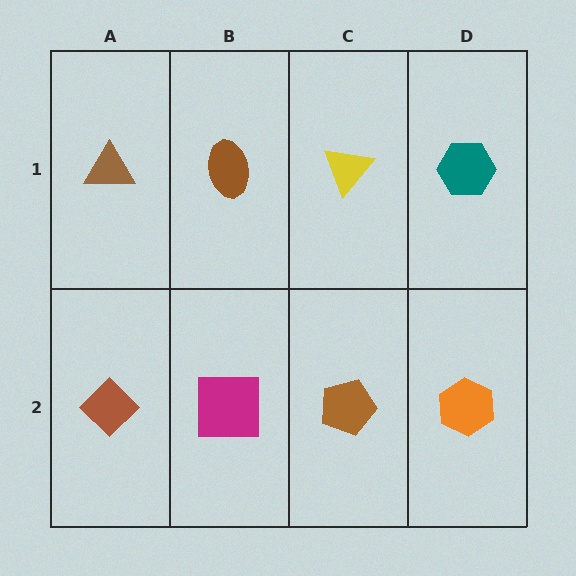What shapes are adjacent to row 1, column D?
An orange hexagon (row 2, column D), a yellow triangle (row 1, column C).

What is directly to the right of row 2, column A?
A magenta square.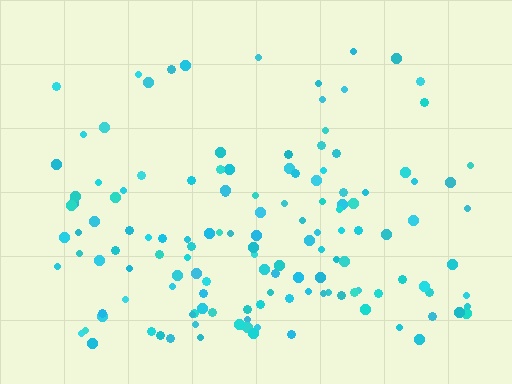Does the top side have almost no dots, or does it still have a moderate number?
Still a moderate number, just noticeably fewer than the bottom.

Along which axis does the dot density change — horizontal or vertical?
Vertical.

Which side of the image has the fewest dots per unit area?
The top.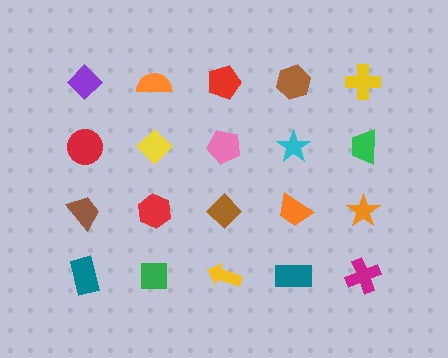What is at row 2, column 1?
A red circle.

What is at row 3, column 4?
An orange trapezoid.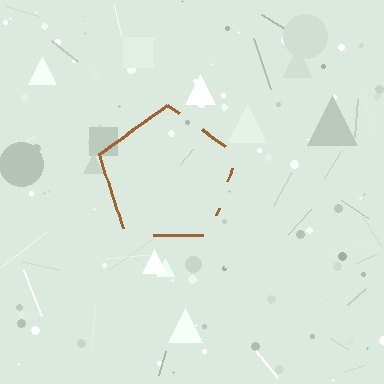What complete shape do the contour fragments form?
The contour fragments form a pentagon.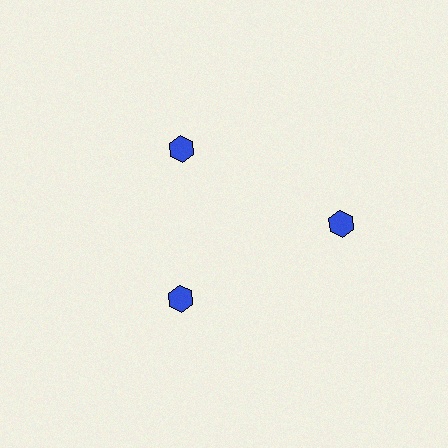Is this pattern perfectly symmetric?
No. The 3 blue hexagons are arranged in a ring, but one element near the 3 o'clock position is pushed outward from the center, breaking the 3-fold rotational symmetry.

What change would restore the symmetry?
The symmetry would be restored by moving it inward, back onto the ring so that all 3 hexagons sit at equal angles and equal distance from the center.